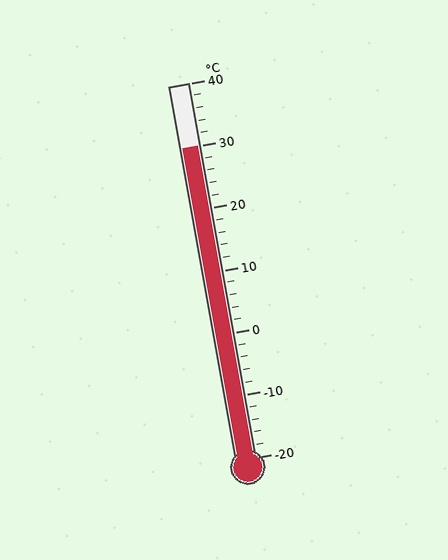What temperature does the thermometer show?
The thermometer shows approximately 30°C.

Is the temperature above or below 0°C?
The temperature is above 0°C.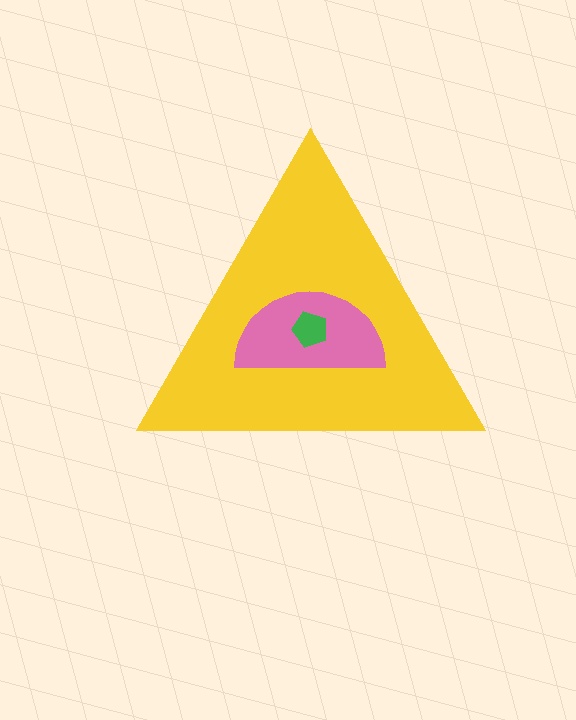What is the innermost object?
The green pentagon.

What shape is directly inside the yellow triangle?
The pink semicircle.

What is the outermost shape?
The yellow triangle.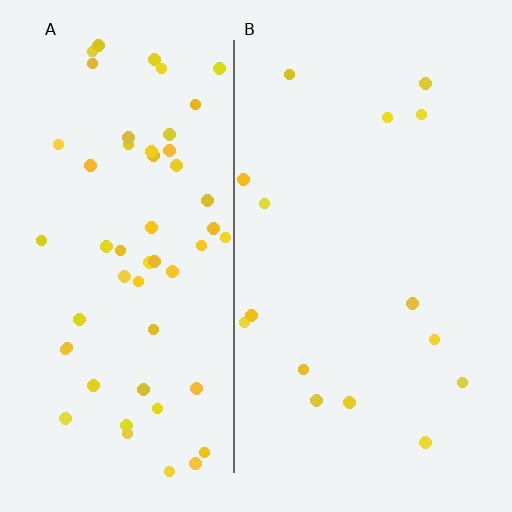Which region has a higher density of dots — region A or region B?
A (the left).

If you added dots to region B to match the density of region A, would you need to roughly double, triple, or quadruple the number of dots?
Approximately quadruple.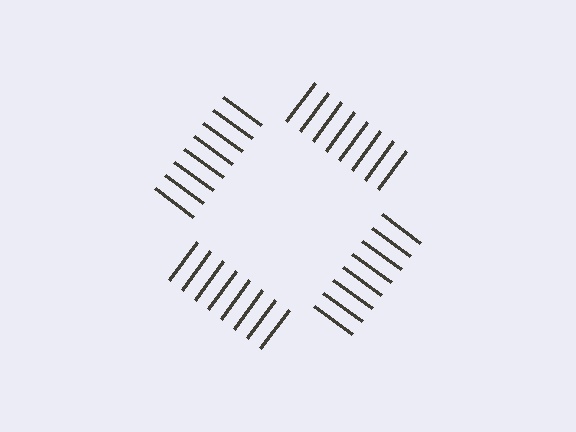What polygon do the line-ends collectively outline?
An illusory square — the line segments terminate on its edges but no continuous stroke is drawn.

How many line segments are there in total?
32 — 8 along each of the 4 edges.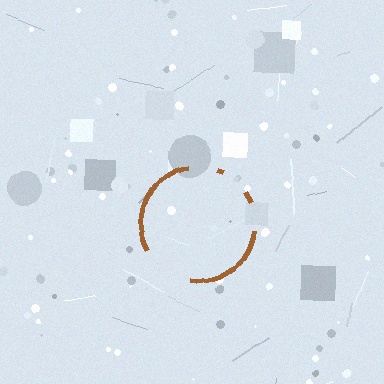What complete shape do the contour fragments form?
The contour fragments form a circle.